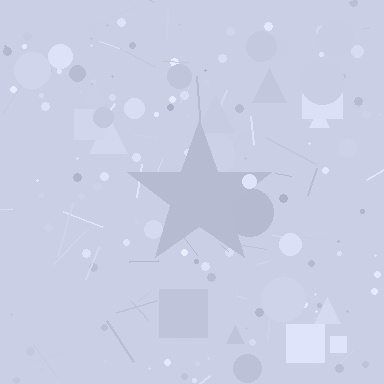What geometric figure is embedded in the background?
A star is embedded in the background.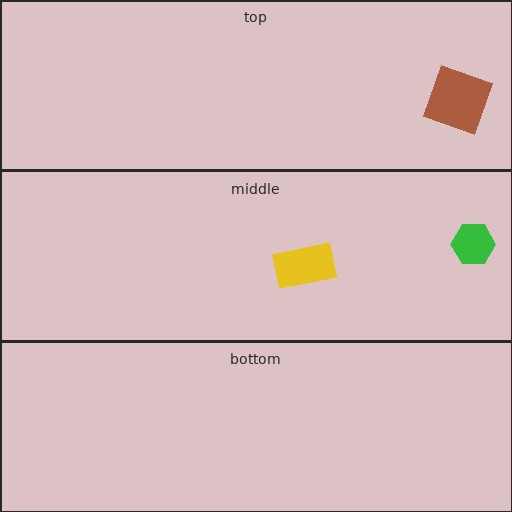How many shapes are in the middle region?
2.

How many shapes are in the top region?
1.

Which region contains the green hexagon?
The middle region.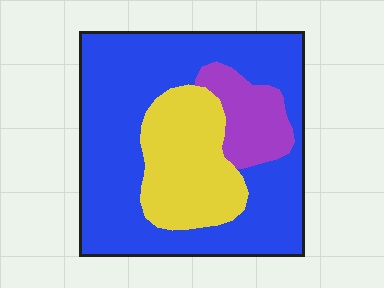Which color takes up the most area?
Blue, at roughly 65%.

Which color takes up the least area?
Purple, at roughly 10%.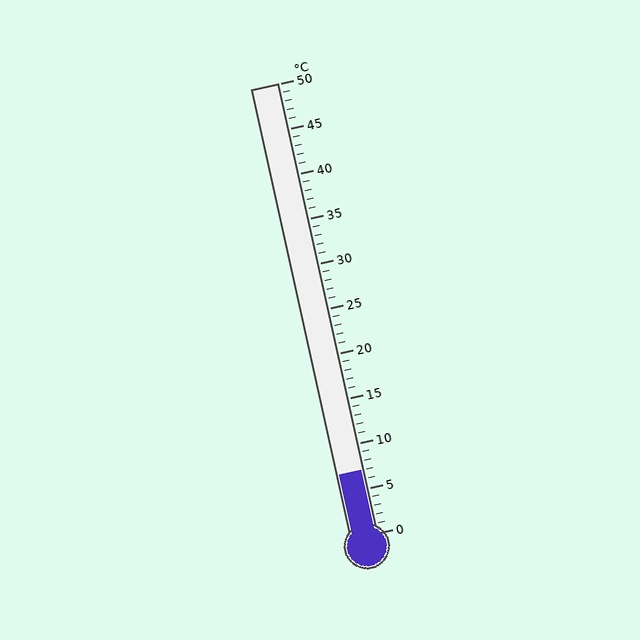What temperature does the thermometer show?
The thermometer shows approximately 7°C.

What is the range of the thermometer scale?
The thermometer scale ranges from 0°C to 50°C.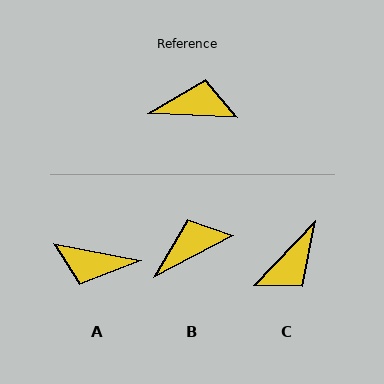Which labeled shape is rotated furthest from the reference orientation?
A, about 171 degrees away.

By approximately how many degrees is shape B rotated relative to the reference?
Approximately 30 degrees counter-clockwise.